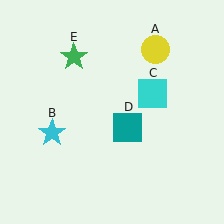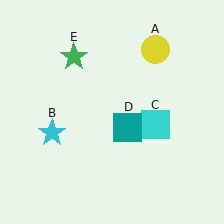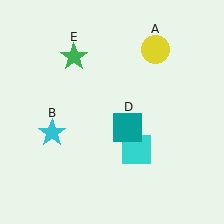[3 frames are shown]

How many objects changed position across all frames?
1 object changed position: cyan square (object C).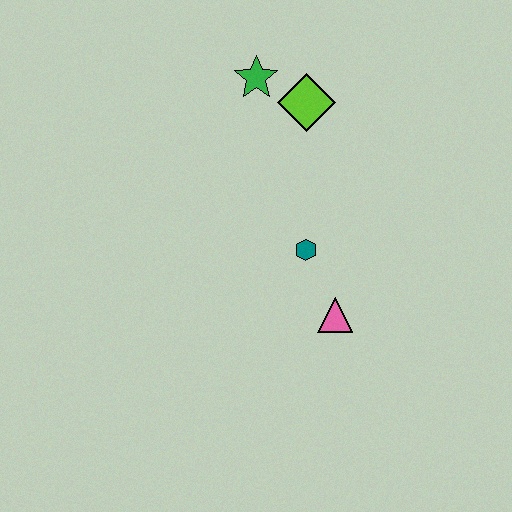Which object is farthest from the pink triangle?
The green star is farthest from the pink triangle.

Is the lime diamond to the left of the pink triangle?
Yes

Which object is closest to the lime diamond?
The green star is closest to the lime diamond.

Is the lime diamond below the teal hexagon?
No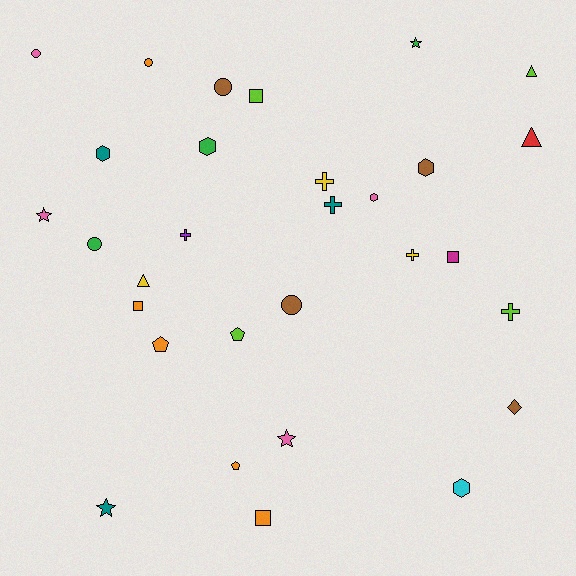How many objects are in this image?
There are 30 objects.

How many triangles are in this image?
There are 3 triangles.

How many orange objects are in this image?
There are 5 orange objects.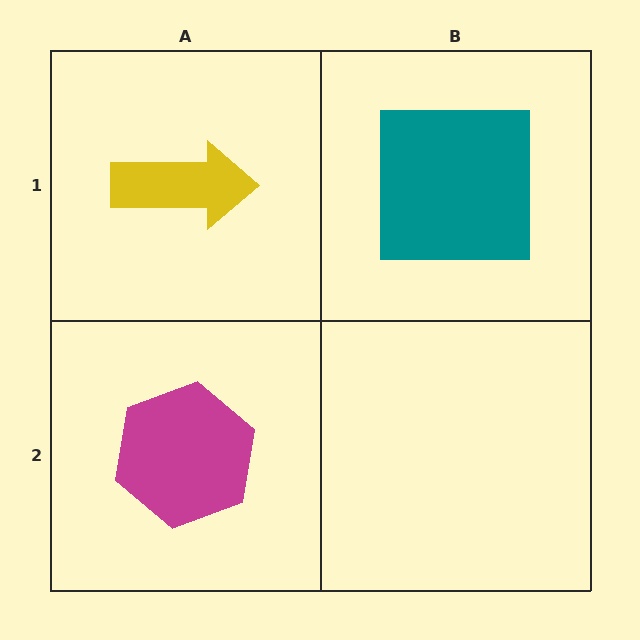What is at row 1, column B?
A teal square.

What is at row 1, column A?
A yellow arrow.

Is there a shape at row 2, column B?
No, that cell is empty.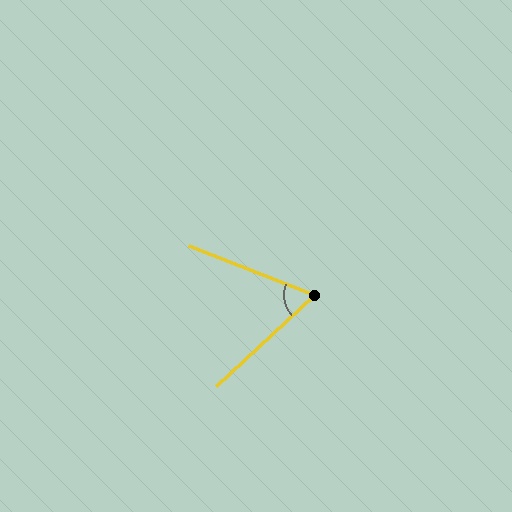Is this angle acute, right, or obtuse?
It is acute.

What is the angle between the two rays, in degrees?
Approximately 64 degrees.